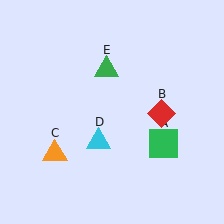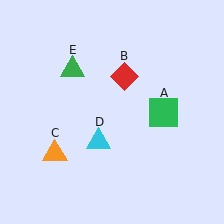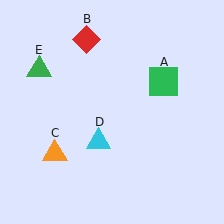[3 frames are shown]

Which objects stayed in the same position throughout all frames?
Orange triangle (object C) and cyan triangle (object D) remained stationary.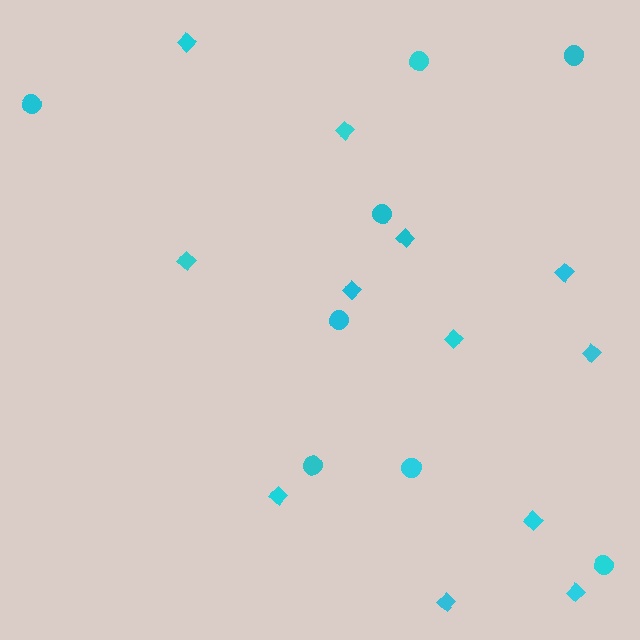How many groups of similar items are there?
There are 2 groups: one group of diamonds (12) and one group of circles (8).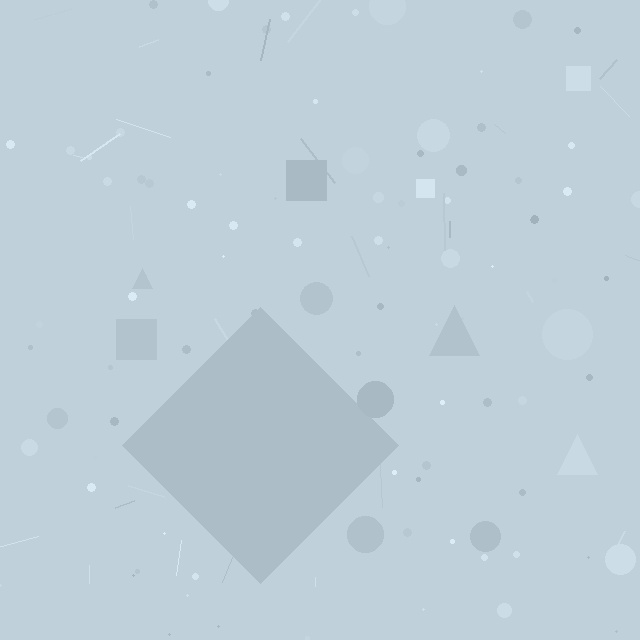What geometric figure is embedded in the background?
A diamond is embedded in the background.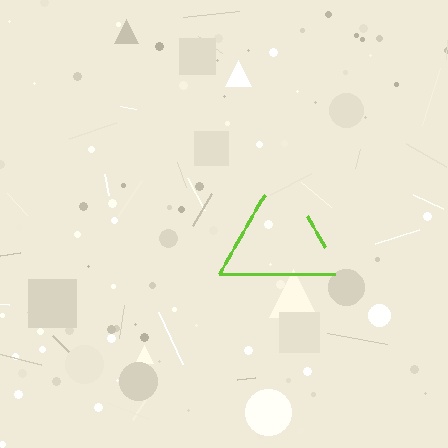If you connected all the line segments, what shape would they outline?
They would outline a triangle.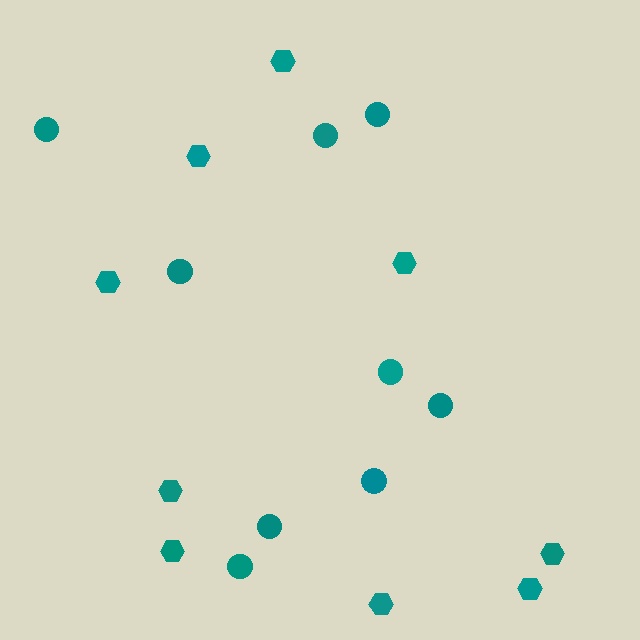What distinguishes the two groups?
There are 2 groups: one group of circles (9) and one group of hexagons (9).